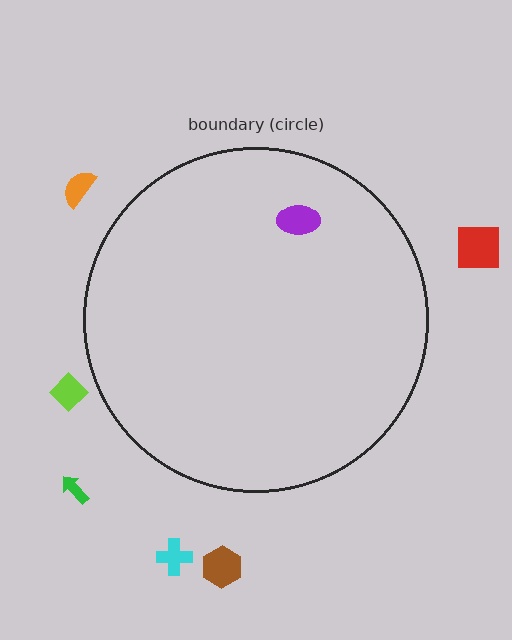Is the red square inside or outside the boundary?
Outside.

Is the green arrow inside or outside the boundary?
Outside.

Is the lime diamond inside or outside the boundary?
Outside.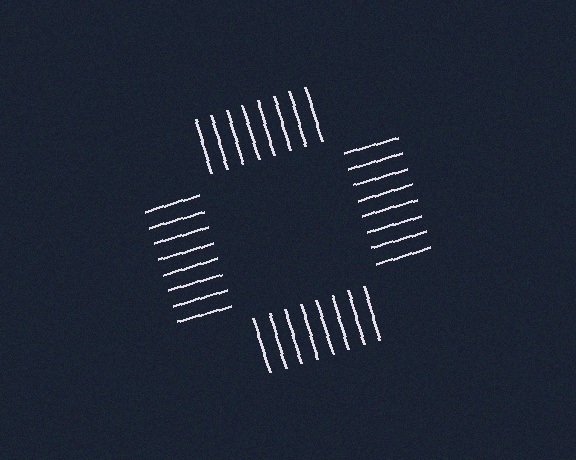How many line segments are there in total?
32 — 8 along each of the 4 edges.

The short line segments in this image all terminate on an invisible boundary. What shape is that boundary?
An illusory square — the line segments terminate on its edges but no continuous stroke is drawn.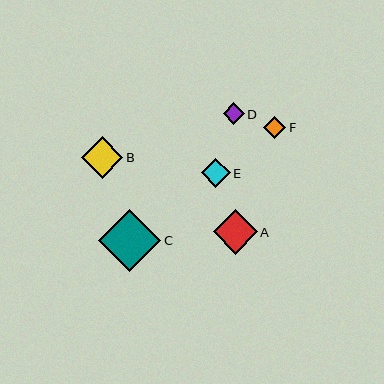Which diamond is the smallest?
Diamond D is the smallest with a size of approximately 21 pixels.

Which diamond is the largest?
Diamond C is the largest with a size of approximately 62 pixels.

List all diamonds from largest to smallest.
From largest to smallest: C, A, B, E, F, D.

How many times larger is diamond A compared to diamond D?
Diamond A is approximately 2.1 times the size of diamond D.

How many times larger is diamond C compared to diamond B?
Diamond C is approximately 1.5 times the size of diamond B.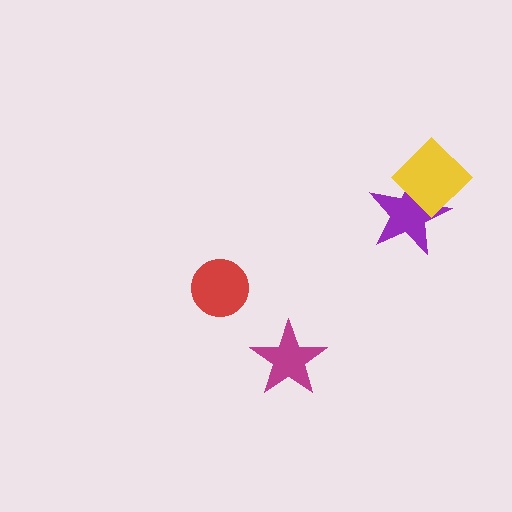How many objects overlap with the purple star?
1 object overlaps with the purple star.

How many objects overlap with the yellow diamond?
1 object overlaps with the yellow diamond.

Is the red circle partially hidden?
No, no other shape covers it.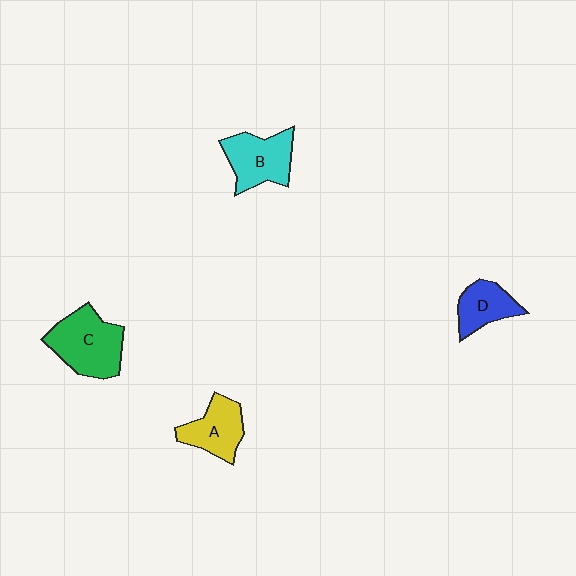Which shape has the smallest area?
Shape D (blue).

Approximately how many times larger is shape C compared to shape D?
Approximately 1.7 times.